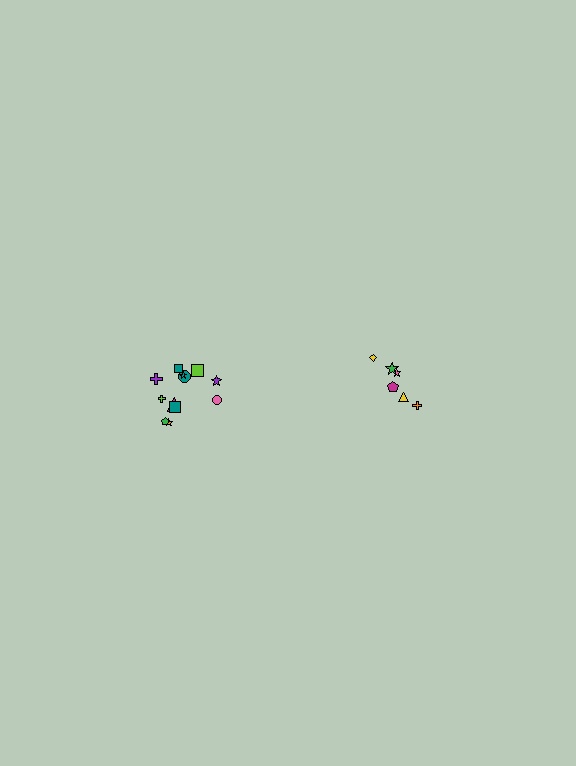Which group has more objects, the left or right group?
The left group.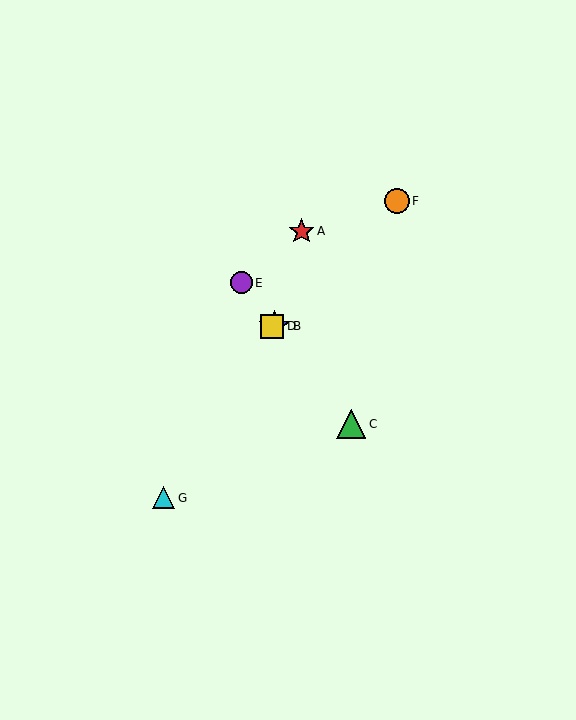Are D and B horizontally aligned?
Yes, both are at y≈326.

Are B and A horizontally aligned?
No, B is at y≈326 and A is at y≈231.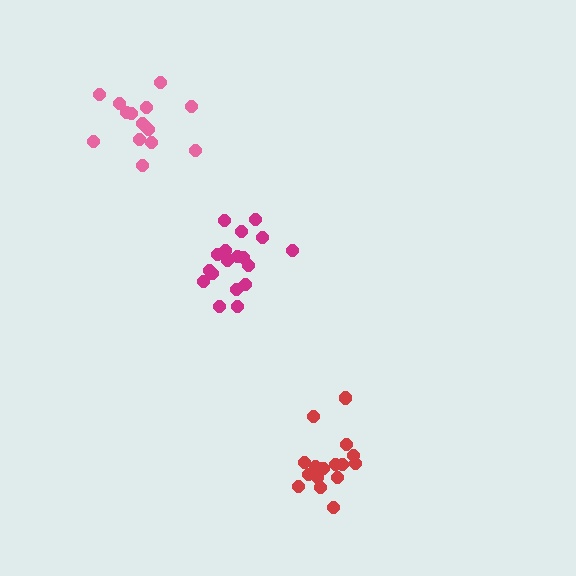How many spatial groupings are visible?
There are 3 spatial groupings.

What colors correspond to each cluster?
The clusters are colored: pink, magenta, red.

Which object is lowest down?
The red cluster is bottommost.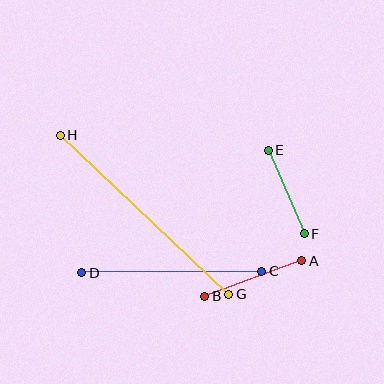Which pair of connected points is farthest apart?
Points G and H are farthest apart.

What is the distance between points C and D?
The distance is approximately 180 pixels.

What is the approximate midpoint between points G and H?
The midpoint is at approximately (144, 215) pixels.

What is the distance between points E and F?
The distance is approximately 91 pixels.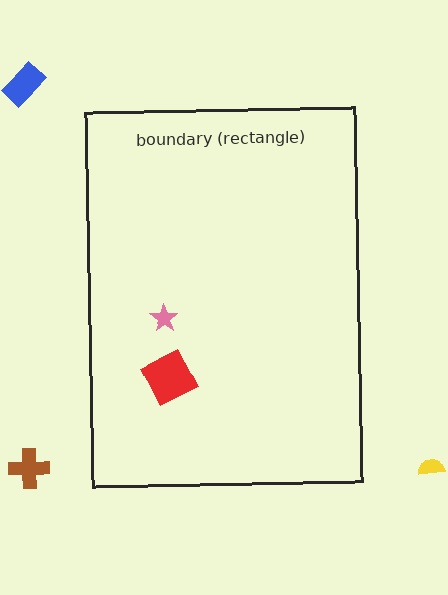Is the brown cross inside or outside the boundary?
Outside.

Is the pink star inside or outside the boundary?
Inside.